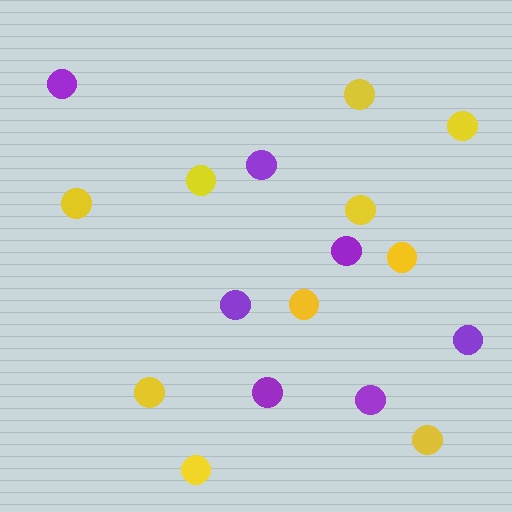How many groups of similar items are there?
There are 2 groups: one group of yellow circles (10) and one group of purple circles (7).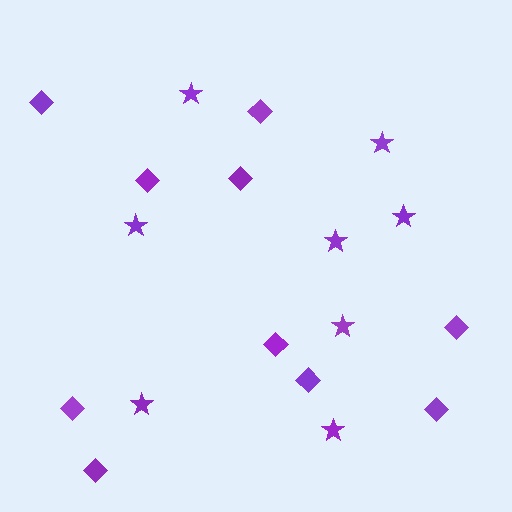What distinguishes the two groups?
There are 2 groups: one group of stars (8) and one group of diamonds (10).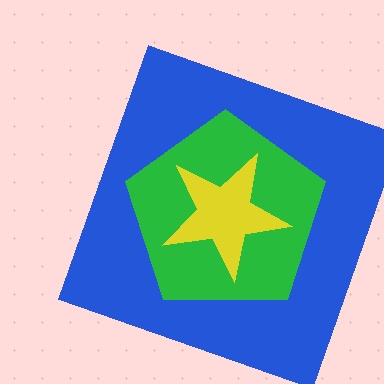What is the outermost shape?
The blue square.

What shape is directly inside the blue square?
The green pentagon.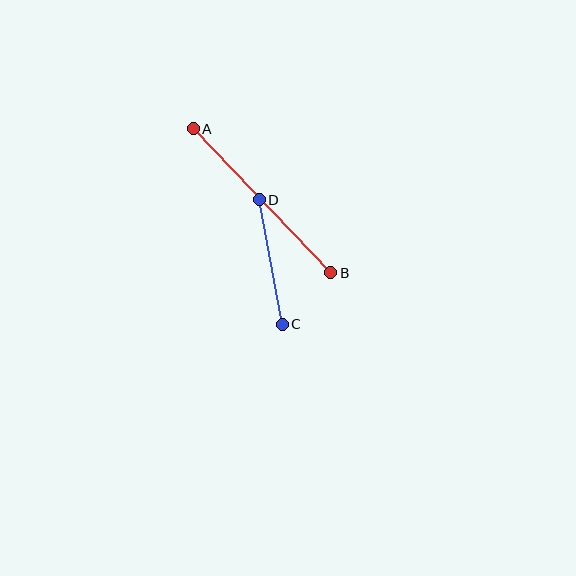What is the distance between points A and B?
The distance is approximately 199 pixels.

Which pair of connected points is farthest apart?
Points A and B are farthest apart.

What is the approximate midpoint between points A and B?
The midpoint is at approximately (262, 201) pixels.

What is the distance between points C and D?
The distance is approximately 126 pixels.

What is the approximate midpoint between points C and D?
The midpoint is at approximately (271, 262) pixels.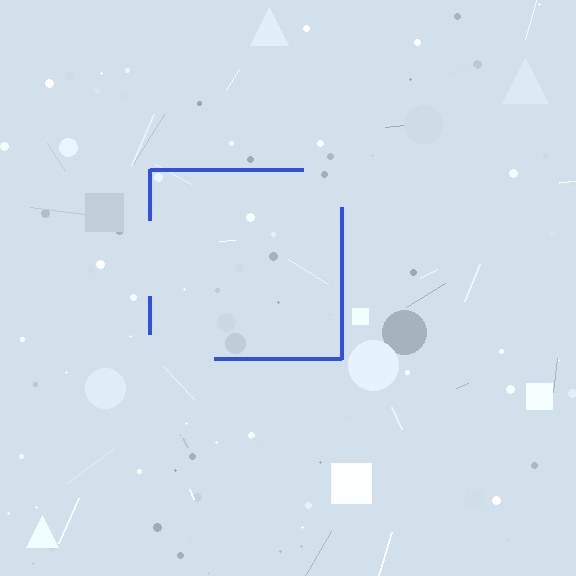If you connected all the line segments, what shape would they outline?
They would outline a square.